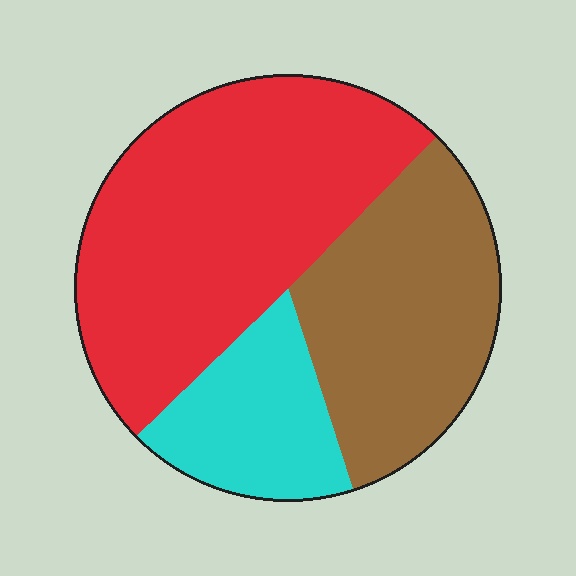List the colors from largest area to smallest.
From largest to smallest: red, brown, cyan.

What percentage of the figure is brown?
Brown takes up between a sixth and a third of the figure.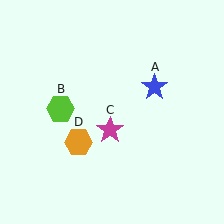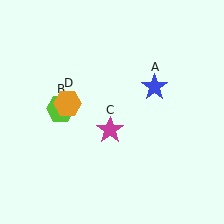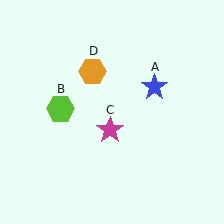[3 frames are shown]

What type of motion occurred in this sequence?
The orange hexagon (object D) rotated clockwise around the center of the scene.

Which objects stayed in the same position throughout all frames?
Blue star (object A) and lime hexagon (object B) and magenta star (object C) remained stationary.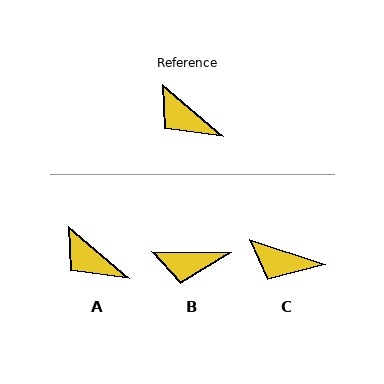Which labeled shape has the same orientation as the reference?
A.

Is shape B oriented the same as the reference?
No, it is off by about 39 degrees.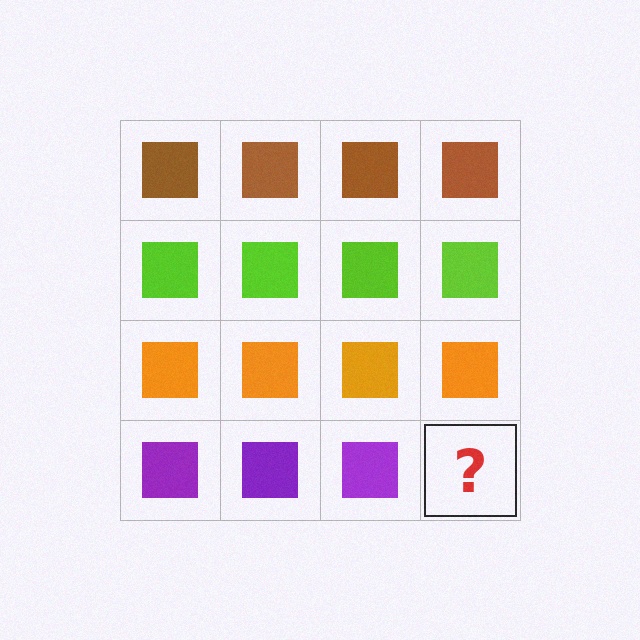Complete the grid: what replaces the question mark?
The question mark should be replaced with a purple square.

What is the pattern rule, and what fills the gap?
The rule is that each row has a consistent color. The gap should be filled with a purple square.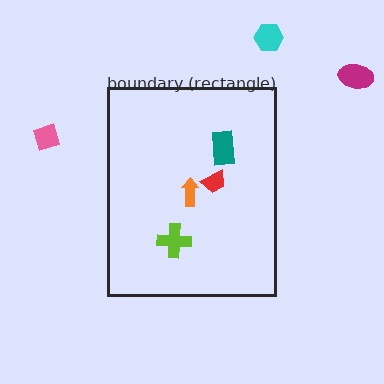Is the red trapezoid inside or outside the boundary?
Inside.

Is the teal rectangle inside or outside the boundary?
Inside.